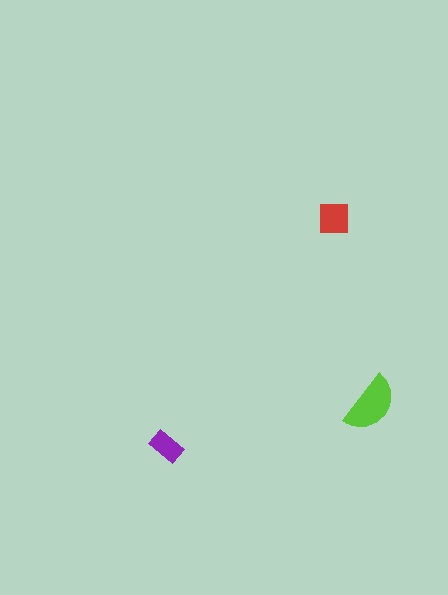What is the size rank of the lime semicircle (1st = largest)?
1st.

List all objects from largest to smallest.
The lime semicircle, the red square, the purple rectangle.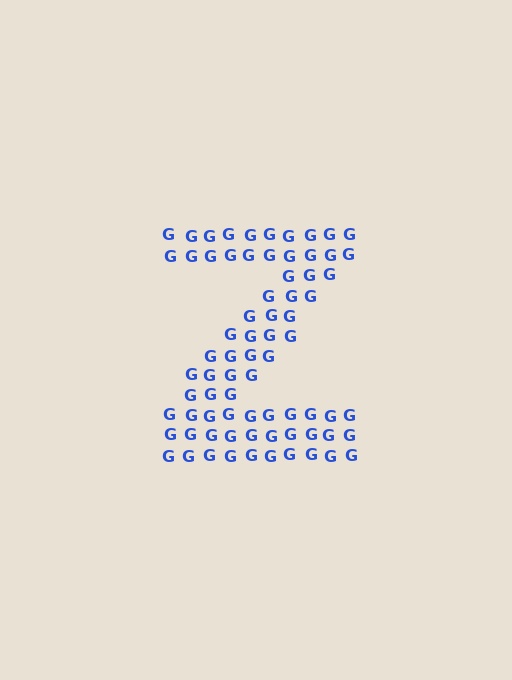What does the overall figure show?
The overall figure shows the letter Z.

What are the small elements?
The small elements are letter G's.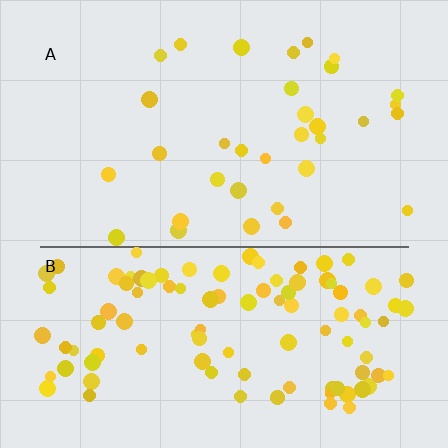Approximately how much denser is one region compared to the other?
Approximately 3.2× — region B over region A.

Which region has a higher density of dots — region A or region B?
B (the bottom).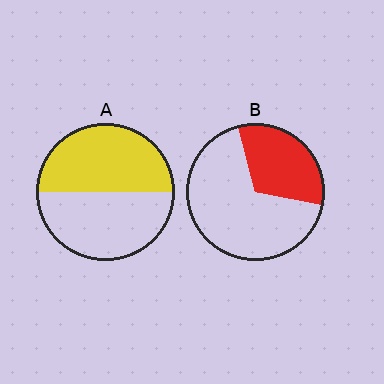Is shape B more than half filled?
No.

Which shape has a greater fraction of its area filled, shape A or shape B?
Shape A.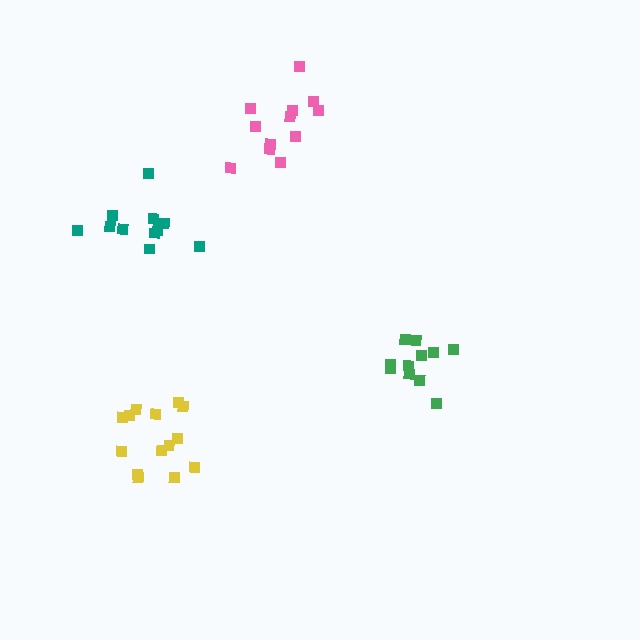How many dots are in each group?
Group 1: 11 dots, Group 2: 11 dots, Group 3: 14 dots, Group 4: 12 dots (48 total).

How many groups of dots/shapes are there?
There are 4 groups.